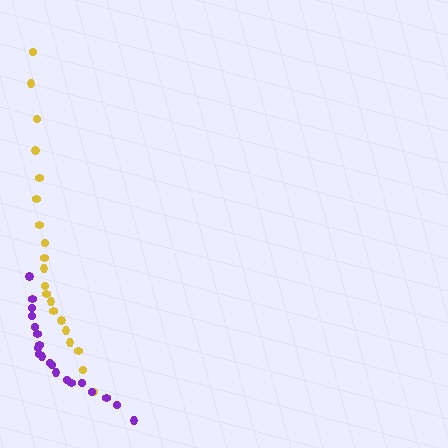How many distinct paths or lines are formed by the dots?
There are 2 distinct paths.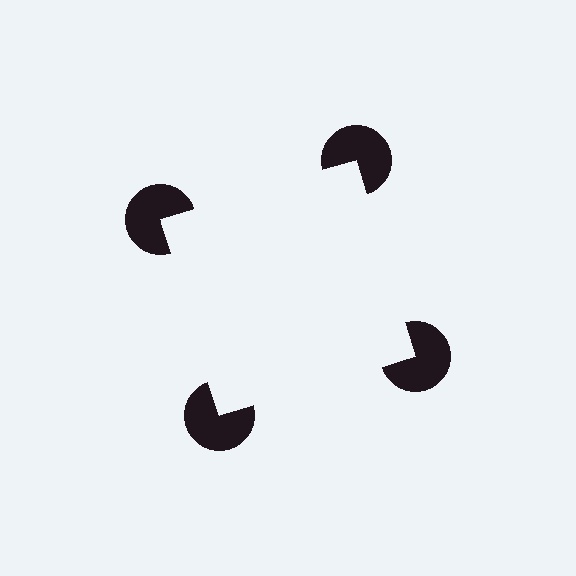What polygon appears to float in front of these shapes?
An illusory square — its edges are inferred from the aligned wedge cuts in the pac-man discs, not physically drawn.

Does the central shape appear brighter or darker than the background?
It typically appears slightly brighter than the background, even though no actual brightness change is drawn.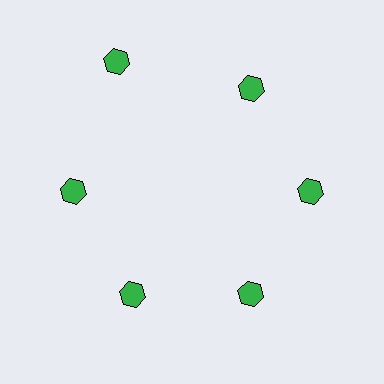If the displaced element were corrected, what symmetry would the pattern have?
It would have 6-fold rotational symmetry — the pattern would map onto itself every 60 degrees.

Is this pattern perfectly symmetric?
No. The 6 green hexagons are arranged in a ring, but one element near the 11 o'clock position is pushed outward from the center, breaking the 6-fold rotational symmetry.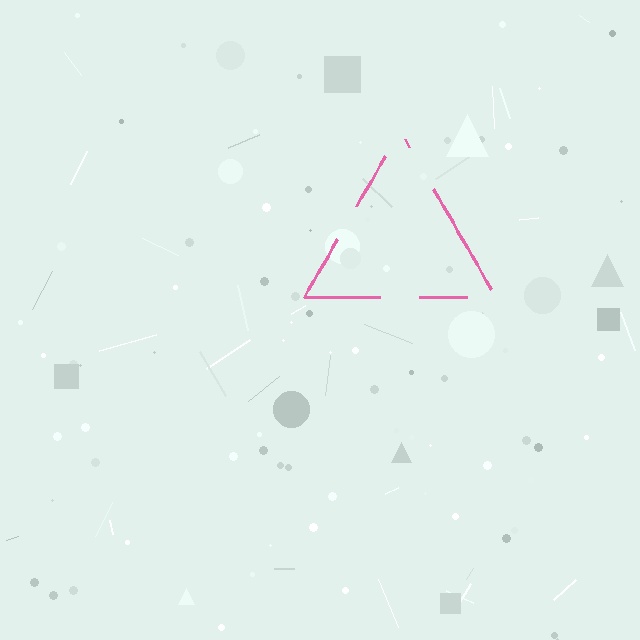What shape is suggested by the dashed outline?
The dashed outline suggests a triangle.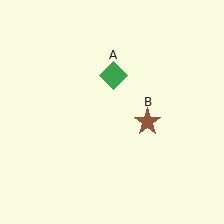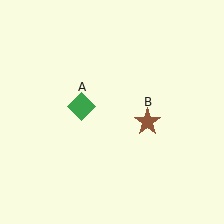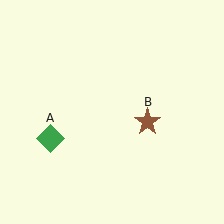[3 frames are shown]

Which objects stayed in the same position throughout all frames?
Brown star (object B) remained stationary.